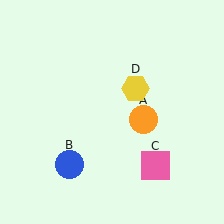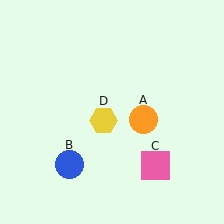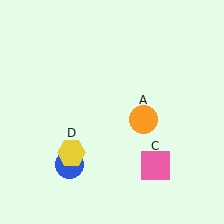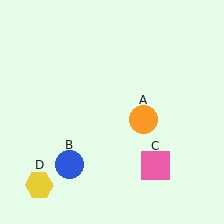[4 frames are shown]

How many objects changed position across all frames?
1 object changed position: yellow hexagon (object D).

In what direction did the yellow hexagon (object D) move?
The yellow hexagon (object D) moved down and to the left.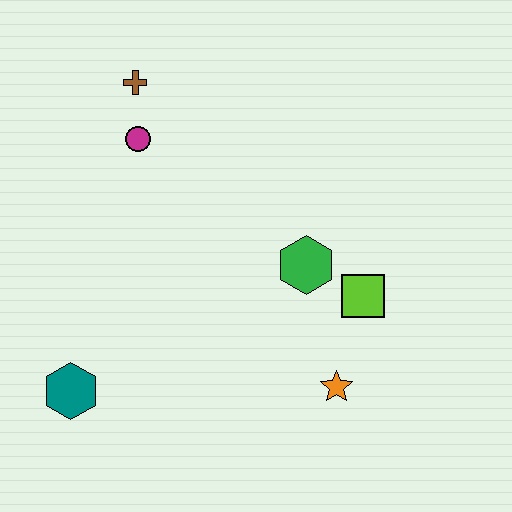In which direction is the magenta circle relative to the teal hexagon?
The magenta circle is above the teal hexagon.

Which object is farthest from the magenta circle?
The orange star is farthest from the magenta circle.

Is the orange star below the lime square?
Yes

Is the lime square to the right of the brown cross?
Yes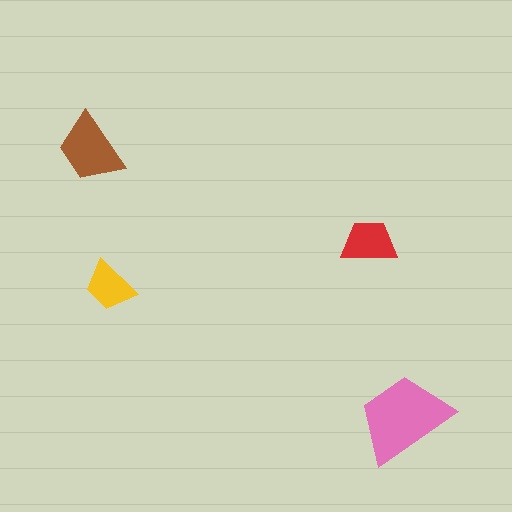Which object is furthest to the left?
The brown trapezoid is leftmost.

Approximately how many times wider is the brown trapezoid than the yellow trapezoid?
About 1.5 times wider.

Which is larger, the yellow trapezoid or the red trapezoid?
The red one.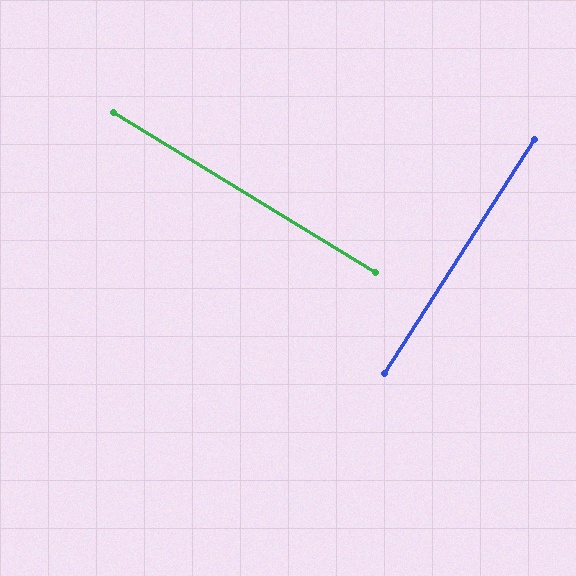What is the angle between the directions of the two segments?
Approximately 89 degrees.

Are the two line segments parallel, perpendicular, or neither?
Perpendicular — they meet at approximately 89°.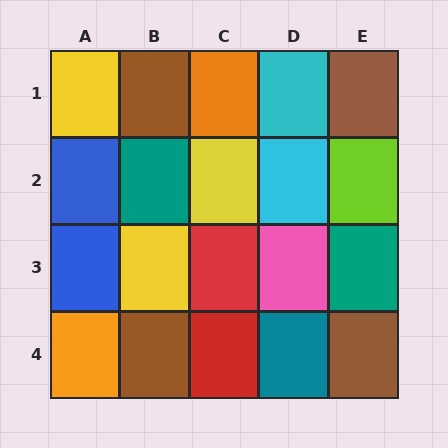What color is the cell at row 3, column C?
Red.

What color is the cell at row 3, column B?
Yellow.